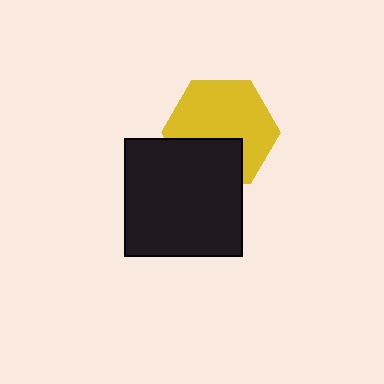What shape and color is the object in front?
The object in front is a black square.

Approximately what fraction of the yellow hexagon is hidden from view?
Roughly 33% of the yellow hexagon is hidden behind the black square.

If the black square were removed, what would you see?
You would see the complete yellow hexagon.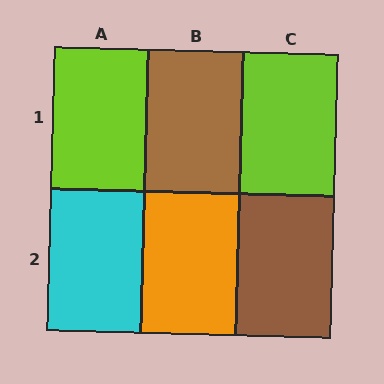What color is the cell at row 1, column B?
Brown.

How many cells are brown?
2 cells are brown.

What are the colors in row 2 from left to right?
Cyan, orange, brown.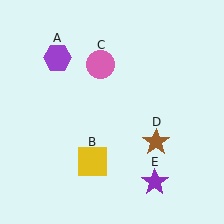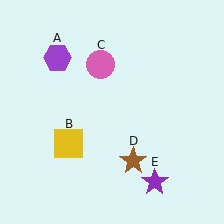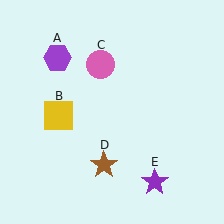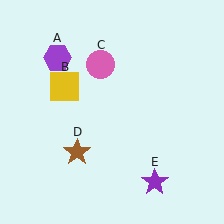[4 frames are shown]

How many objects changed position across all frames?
2 objects changed position: yellow square (object B), brown star (object D).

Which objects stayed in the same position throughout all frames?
Purple hexagon (object A) and pink circle (object C) and purple star (object E) remained stationary.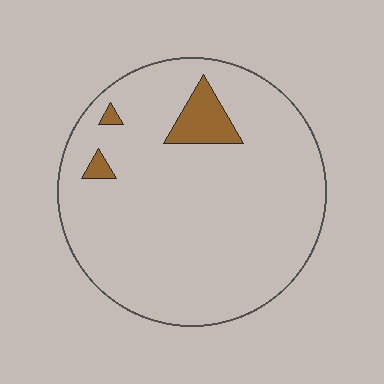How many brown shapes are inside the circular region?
3.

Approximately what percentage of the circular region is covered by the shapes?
Approximately 5%.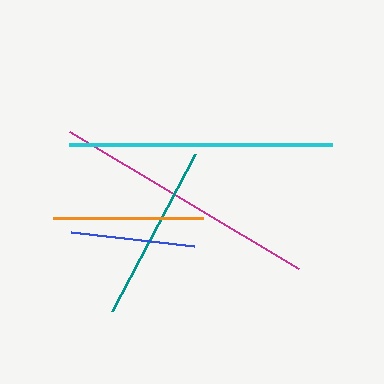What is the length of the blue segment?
The blue segment is approximately 124 pixels long.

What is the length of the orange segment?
The orange segment is approximately 151 pixels long.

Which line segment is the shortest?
The blue line is the shortest at approximately 124 pixels.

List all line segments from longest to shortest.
From longest to shortest: magenta, cyan, teal, orange, blue.